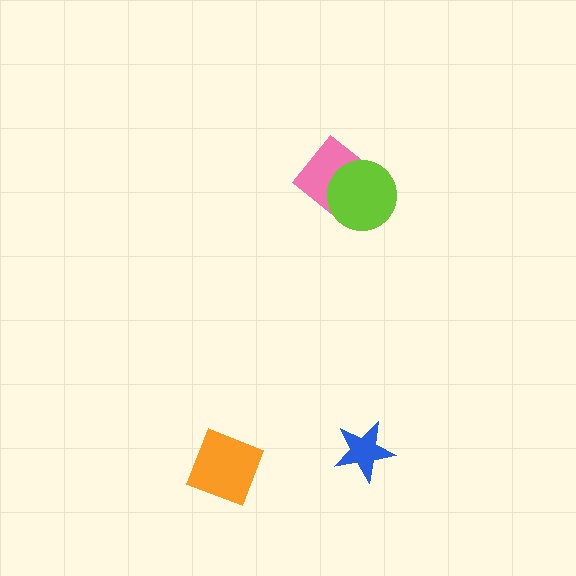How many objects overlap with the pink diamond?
1 object overlaps with the pink diamond.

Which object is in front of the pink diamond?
The lime circle is in front of the pink diamond.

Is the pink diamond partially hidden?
Yes, it is partially covered by another shape.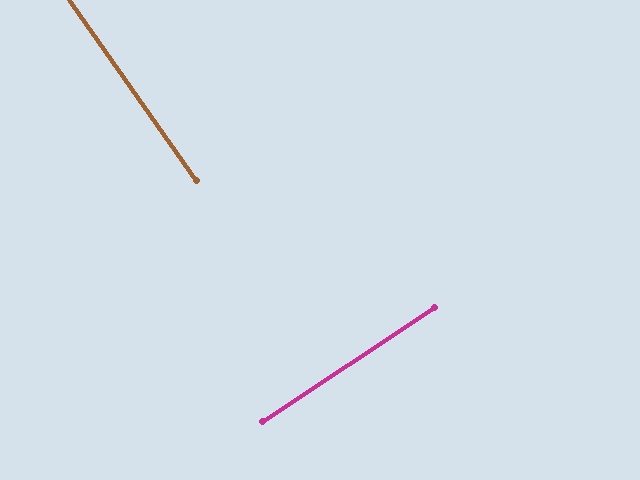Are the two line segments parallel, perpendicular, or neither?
Perpendicular — they meet at approximately 89°.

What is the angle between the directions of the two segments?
Approximately 89 degrees.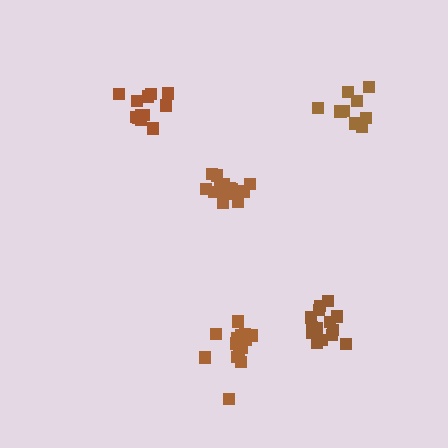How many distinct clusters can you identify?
There are 5 distinct clusters.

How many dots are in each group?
Group 1: 15 dots, Group 2: 12 dots, Group 3: 16 dots, Group 4: 10 dots, Group 5: 16 dots (69 total).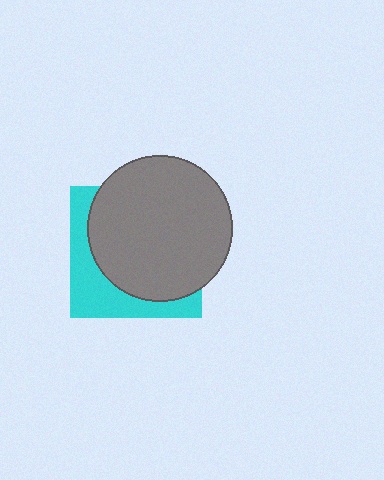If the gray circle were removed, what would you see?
You would see the complete cyan square.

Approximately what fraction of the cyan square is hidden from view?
Roughly 68% of the cyan square is hidden behind the gray circle.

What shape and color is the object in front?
The object in front is a gray circle.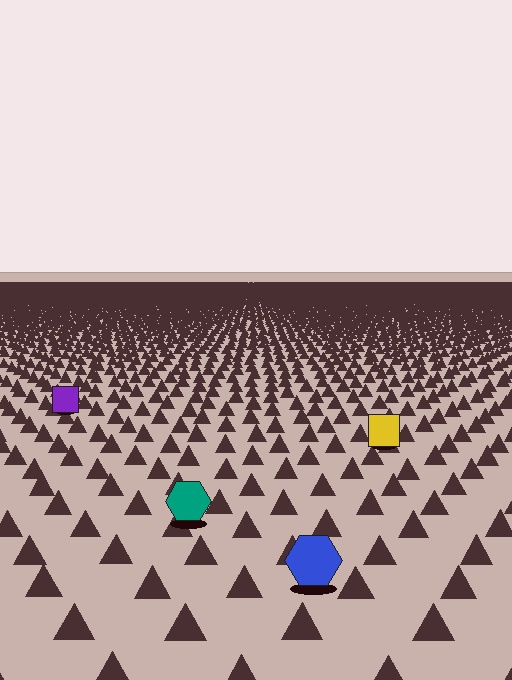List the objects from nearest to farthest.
From nearest to farthest: the blue hexagon, the teal hexagon, the yellow square, the purple square.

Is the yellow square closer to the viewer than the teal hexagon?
No. The teal hexagon is closer — you can tell from the texture gradient: the ground texture is coarser near it.